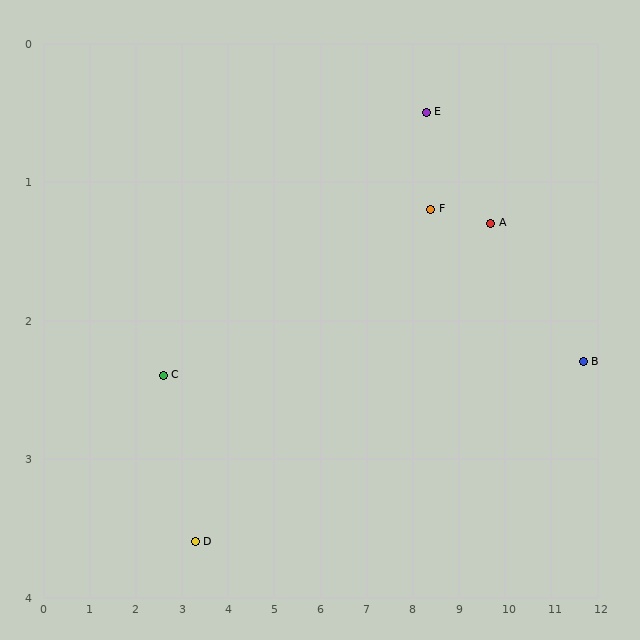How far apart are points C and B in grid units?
Points C and B are about 9.1 grid units apart.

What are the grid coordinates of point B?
Point B is at approximately (11.7, 2.3).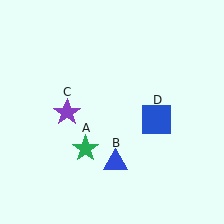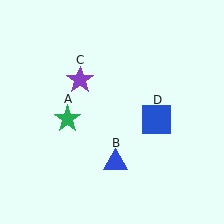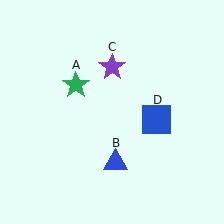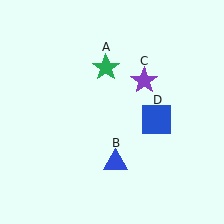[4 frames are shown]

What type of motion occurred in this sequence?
The green star (object A), purple star (object C) rotated clockwise around the center of the scene.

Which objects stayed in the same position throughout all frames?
Blue triangle (object B) and blue square (object D) remained stationary.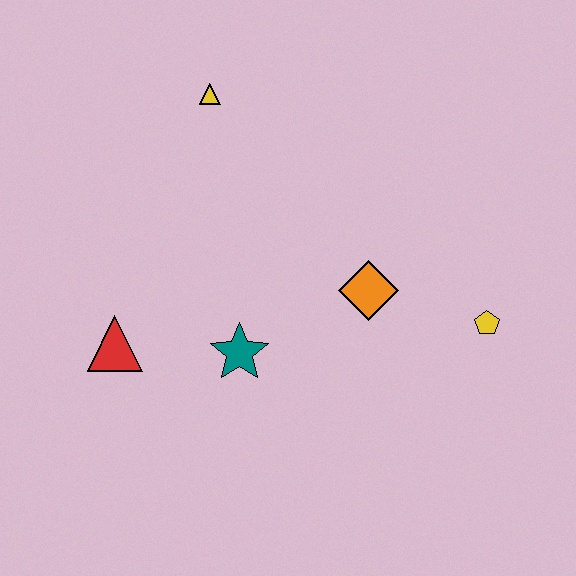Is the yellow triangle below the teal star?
No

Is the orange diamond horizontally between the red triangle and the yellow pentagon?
Yes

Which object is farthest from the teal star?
The yellow triangle is farthest from the teal star.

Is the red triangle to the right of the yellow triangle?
No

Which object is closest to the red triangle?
The teal star is closest to the red triangle.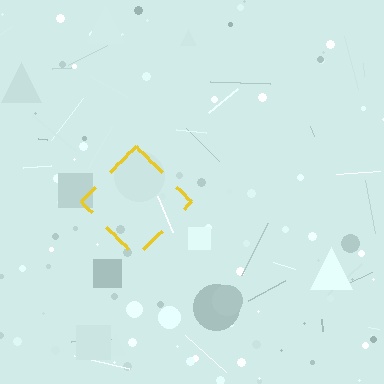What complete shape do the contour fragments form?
The contour fragments form a diamond.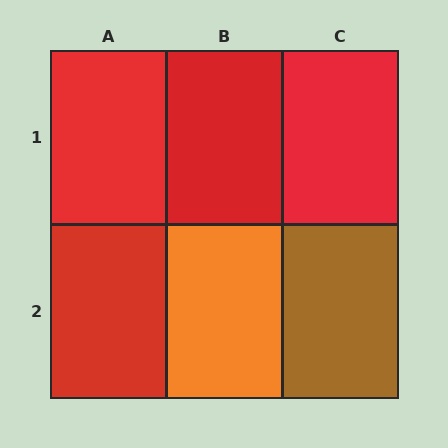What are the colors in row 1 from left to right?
Red, red, red.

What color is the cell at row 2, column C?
Brown.